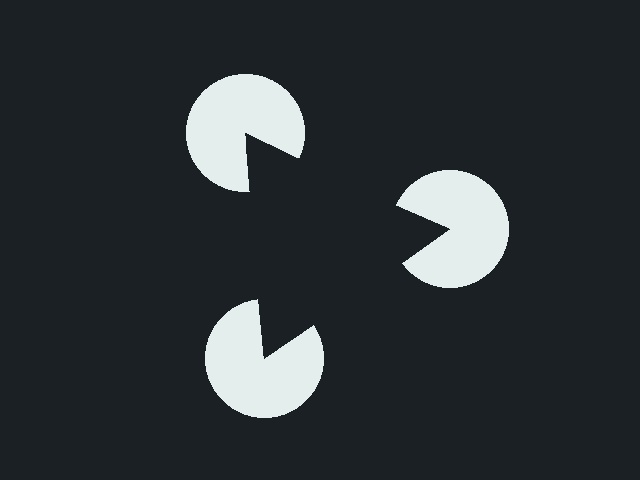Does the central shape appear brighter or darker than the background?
It typically appears slightly darker than the background, even though no actual brightness change is drawn.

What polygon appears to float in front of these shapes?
An illusory triangle — its edges are inferred from the aligned wedge cuts in the pac-man discs, not physically drawn.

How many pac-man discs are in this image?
There are 3 — one at each vertex of the illusory triangle.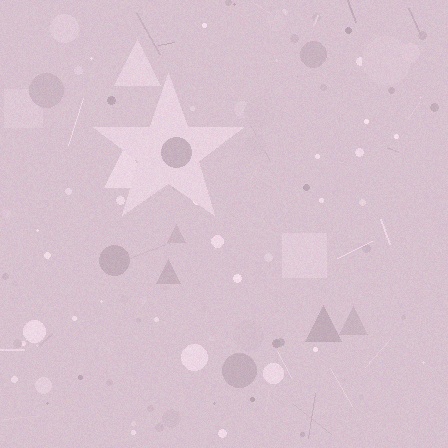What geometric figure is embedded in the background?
A star is embedded in the background.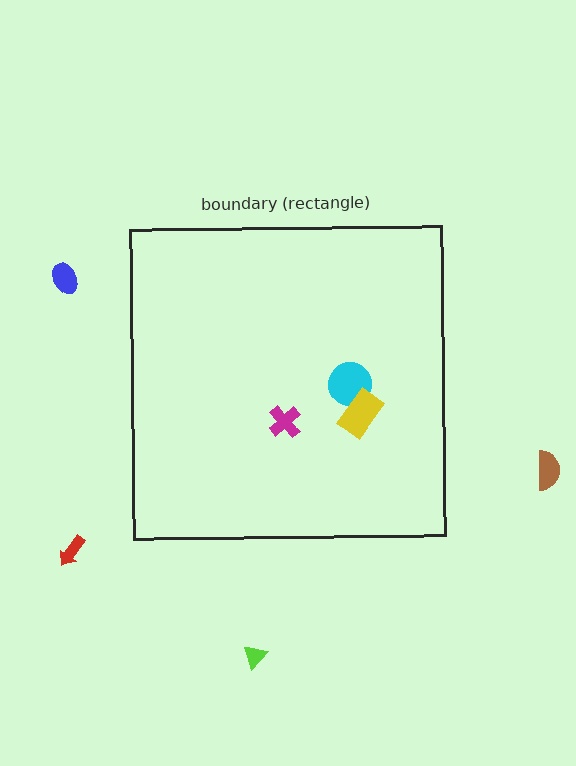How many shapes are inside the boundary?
3 inside, 4 outside.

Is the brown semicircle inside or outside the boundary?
Outside.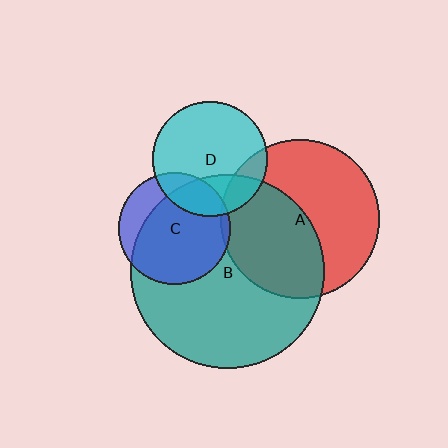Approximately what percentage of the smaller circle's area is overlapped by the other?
Approximately 15%.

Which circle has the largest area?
Circle B (teal).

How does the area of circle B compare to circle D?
Approximately 2.9 times.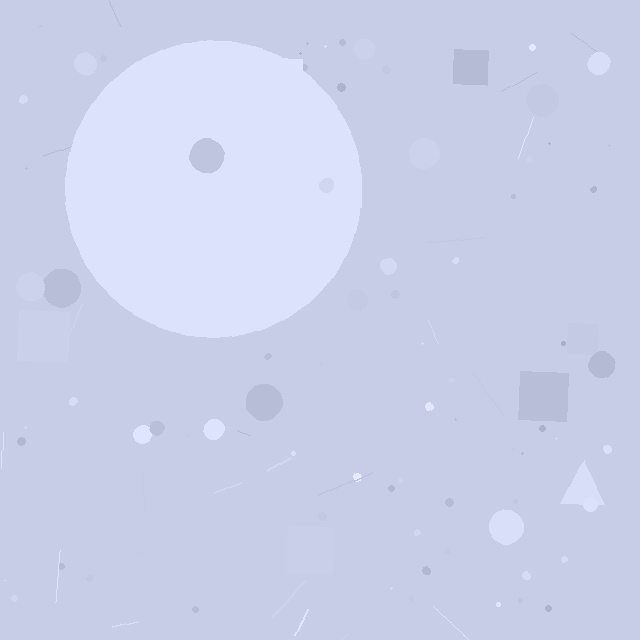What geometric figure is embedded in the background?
A circle is embedded in the background.